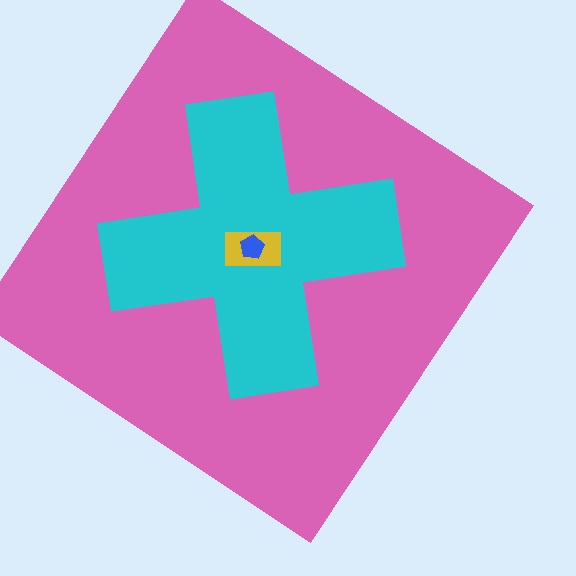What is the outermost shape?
The pink diamond.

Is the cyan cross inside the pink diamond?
Yes.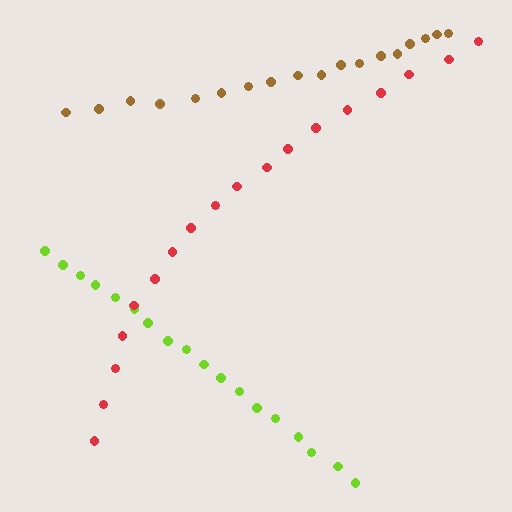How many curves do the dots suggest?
There are 3 distinct paths.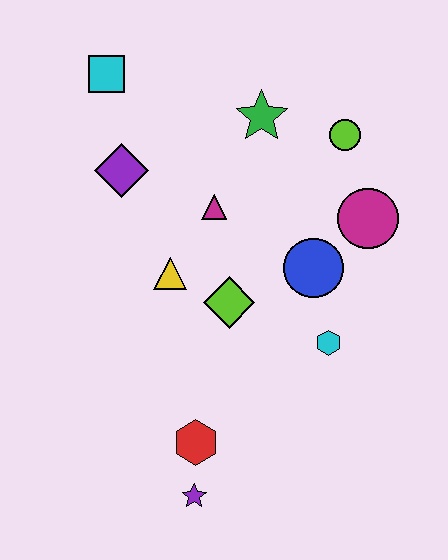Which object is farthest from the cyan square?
The purple star is farthest from the cyan square.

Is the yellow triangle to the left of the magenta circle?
Yes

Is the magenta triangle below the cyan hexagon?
No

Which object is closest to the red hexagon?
The purple star is closest to the red hexagon.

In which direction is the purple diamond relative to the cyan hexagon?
The purple diamond is to the left of the cyan hexagon.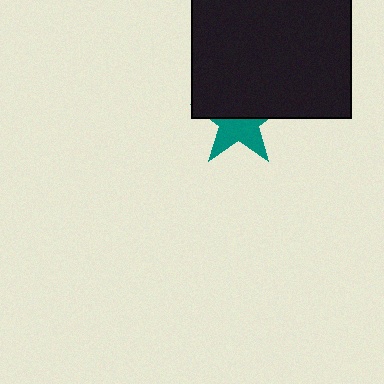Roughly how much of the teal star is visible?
About half of it is visible (roughly 47%).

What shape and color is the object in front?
The object in front is a black square.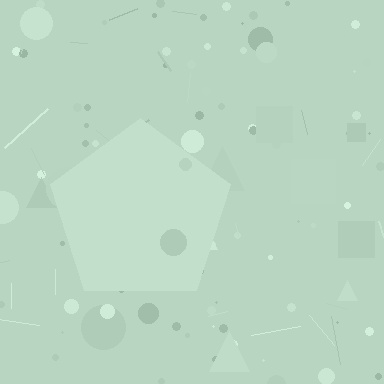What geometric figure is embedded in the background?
A pentagon is embedded in the background.